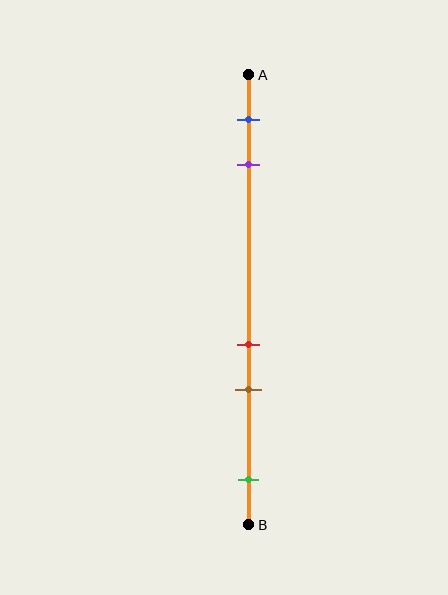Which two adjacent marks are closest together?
The red and brown marks are the closest adjacent pair.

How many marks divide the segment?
There are 5 marks dividing the segment.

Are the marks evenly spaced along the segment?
No, the marks are not evenly spaced.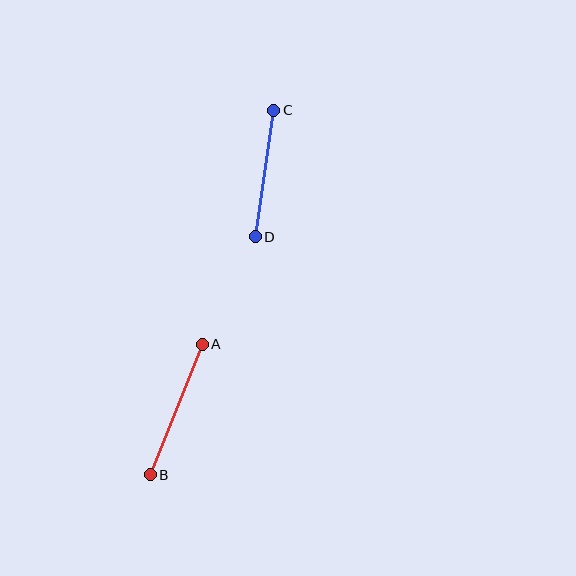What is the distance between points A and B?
The distance is approximately 141 pixels.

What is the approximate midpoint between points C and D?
The midpoint is at approximately (265, 173) pixels.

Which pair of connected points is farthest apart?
Points A and B are farthest apart.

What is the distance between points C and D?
The distance is approximately 128 pixels.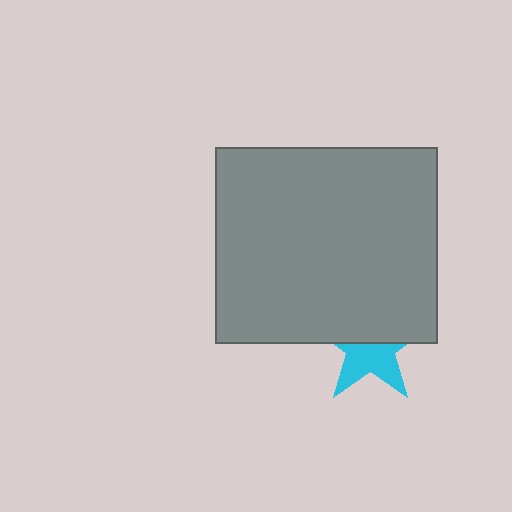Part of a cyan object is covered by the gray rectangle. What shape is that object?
It is a star.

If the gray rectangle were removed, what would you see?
You would see the complete cyan star.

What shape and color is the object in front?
The object in front is a gray rectangle.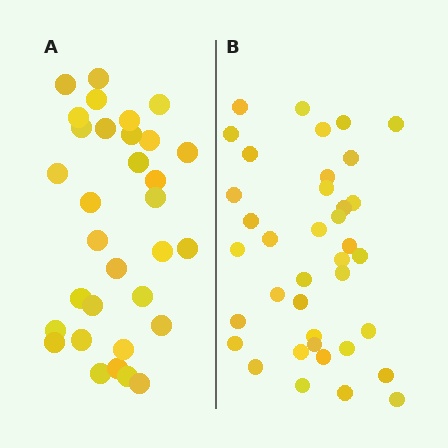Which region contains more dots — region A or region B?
Region B (the right region) has more dots.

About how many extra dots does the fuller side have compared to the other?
Region B has about 6 more dots than region A.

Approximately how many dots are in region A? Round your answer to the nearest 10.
About 30 dots. (The exact count is 32, which rounds to 30.)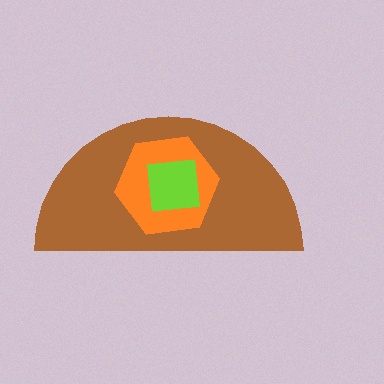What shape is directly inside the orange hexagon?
The lime square.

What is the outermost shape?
The brown semicircle.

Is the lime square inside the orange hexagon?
Yes.